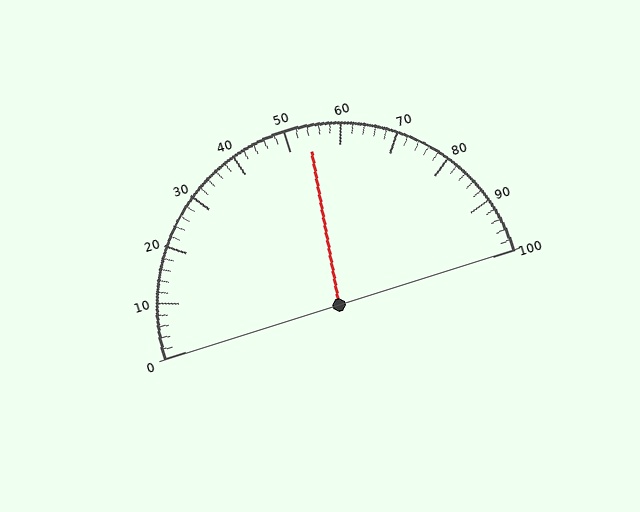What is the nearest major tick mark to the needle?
The nearest major tick mark is 50.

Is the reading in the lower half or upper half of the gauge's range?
The reading is in the upper half of the range (0 to 100).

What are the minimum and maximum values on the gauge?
The gauge ranges from 0 to 100.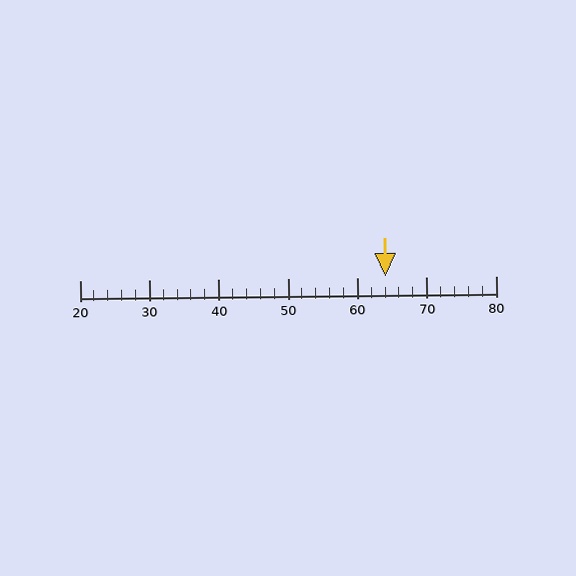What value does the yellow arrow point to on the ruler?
The yellow arrow points to approximately 64.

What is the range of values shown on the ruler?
The ruler shows values from 20 to 80.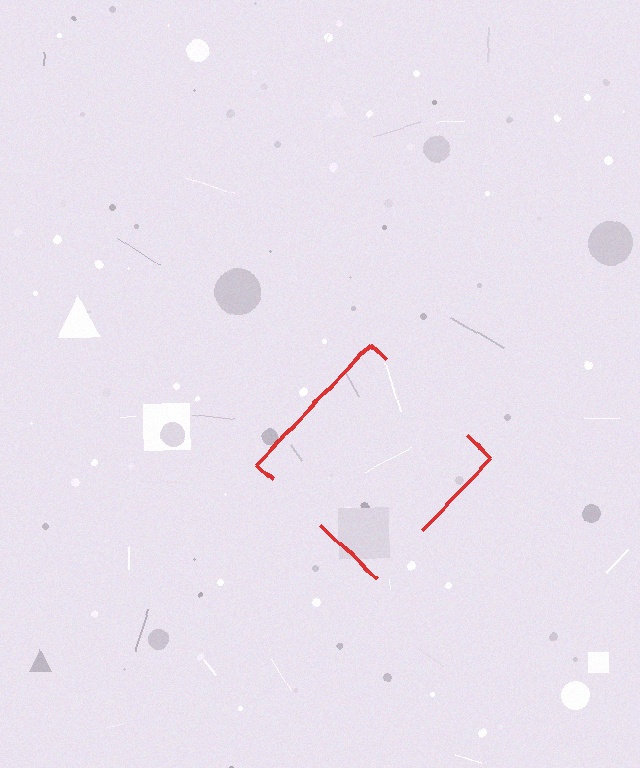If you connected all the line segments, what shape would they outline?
They would outline a diamond.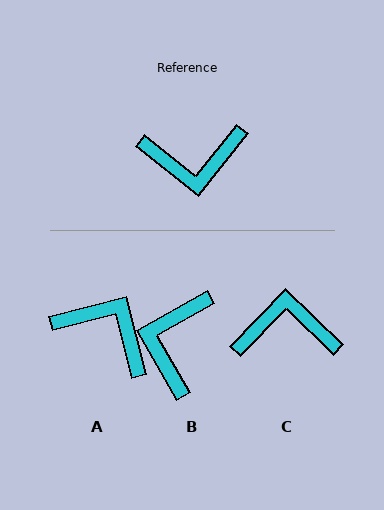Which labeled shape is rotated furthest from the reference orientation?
C, about 175 degrees away.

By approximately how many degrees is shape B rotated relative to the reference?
Approximately 112 degrees clockwise.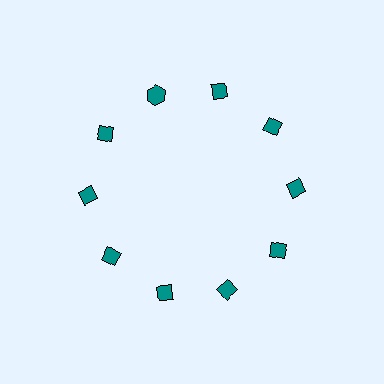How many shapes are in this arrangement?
There are 10 shapes arranged in a ring pattern.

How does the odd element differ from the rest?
It has a different shape: hexagon instead of diamond.